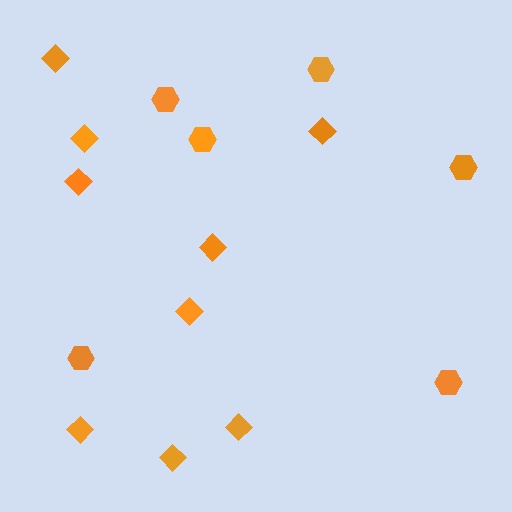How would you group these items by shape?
There are 2 groups: one group of hexagons (6) and one group of diamonds (9).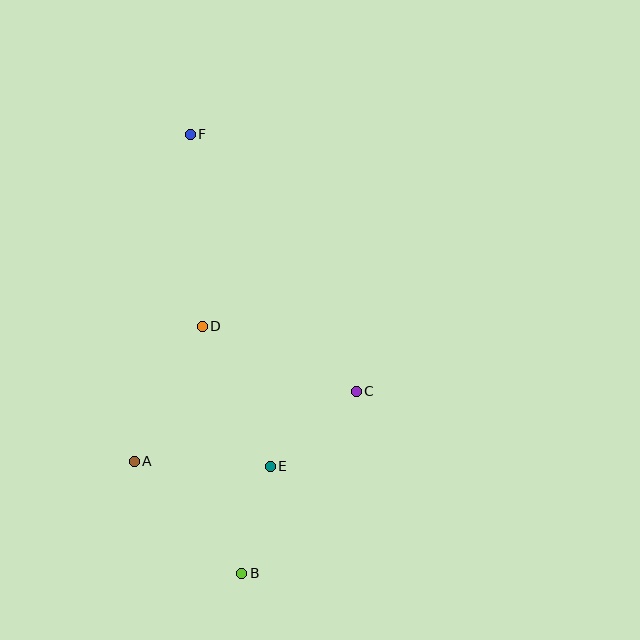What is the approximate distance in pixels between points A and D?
The distance between A and D is approximately 151 pixels.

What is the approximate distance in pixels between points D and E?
The distance between D and E is approximately 155 pixels.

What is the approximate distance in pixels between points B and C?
The distance between B and C is approximately 215 pixels.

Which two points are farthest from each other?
Points B and F are farthest from each other.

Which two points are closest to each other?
Points B and E are closest to each other.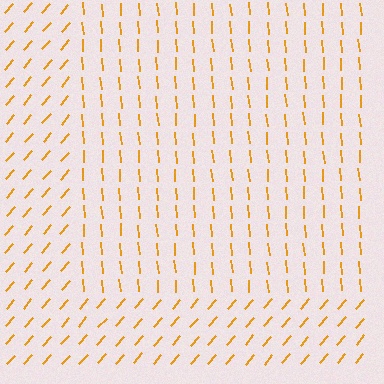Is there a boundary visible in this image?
Yes, there is a texture boundary formed by a change in line orientation.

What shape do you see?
I see a rectangle.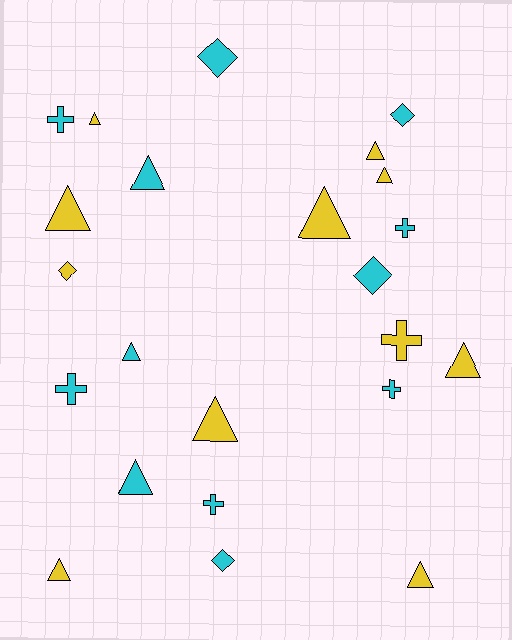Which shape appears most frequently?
Triangle, with 12 objects.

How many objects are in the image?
There are 23 objects.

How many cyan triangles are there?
There are 3 cyan triangles.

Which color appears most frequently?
Cyan, with 12 objects.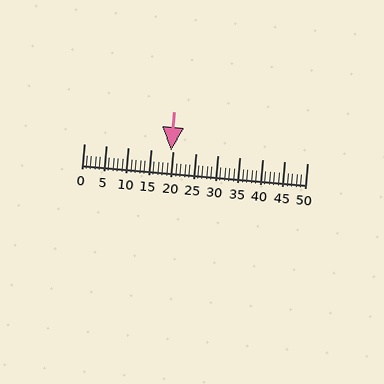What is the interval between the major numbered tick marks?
The major tick marks are spaced 5 units apart.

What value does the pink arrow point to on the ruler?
The pink arrow points to approximately 20.